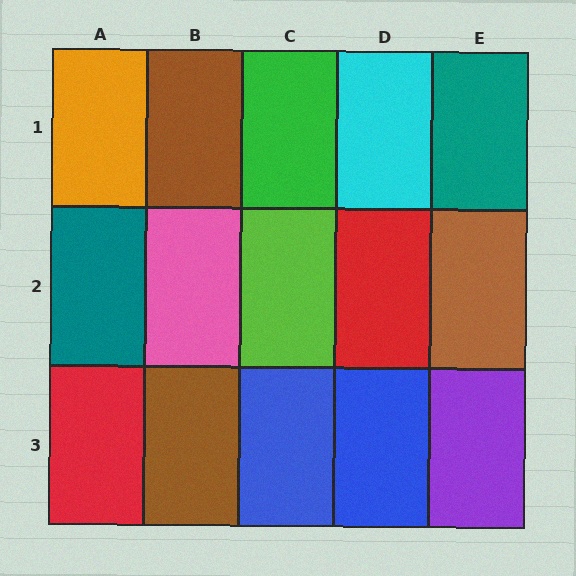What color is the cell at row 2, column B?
Pink.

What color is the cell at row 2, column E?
Brown.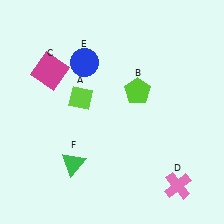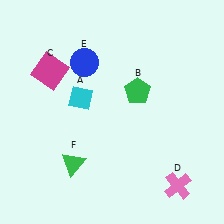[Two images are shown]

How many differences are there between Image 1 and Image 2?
There are 2 differences between the two images.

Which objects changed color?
A changed from lime to cyan. B changed from lime to green.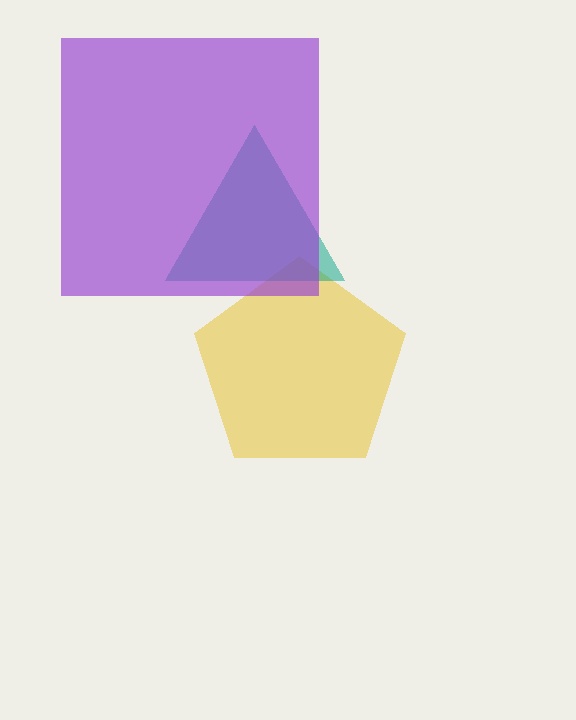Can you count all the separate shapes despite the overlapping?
Yes, there are 3 separate shapes.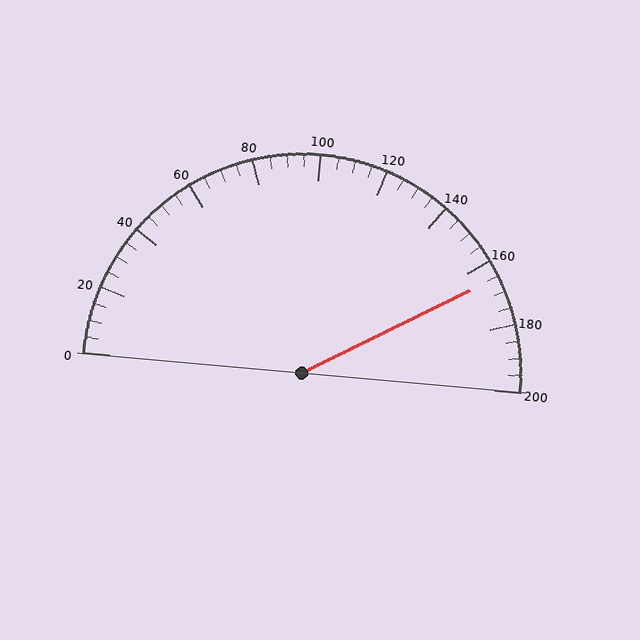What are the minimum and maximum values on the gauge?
The gauge ranges from 0 to 200.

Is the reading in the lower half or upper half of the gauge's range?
The reading is in the upper half of the range (0 to 200).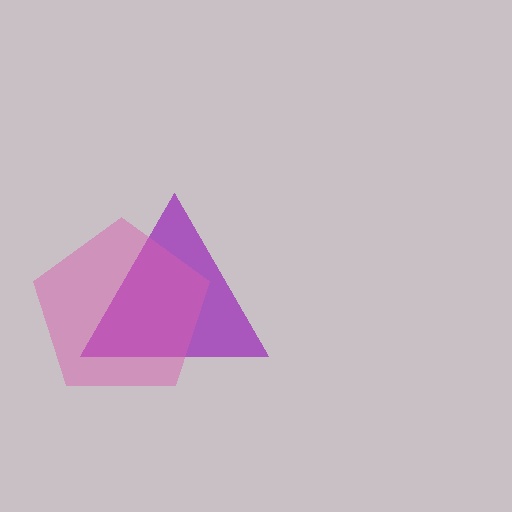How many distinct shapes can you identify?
There are 2 distinct shapes: a purple triangle, a pink pentagon.